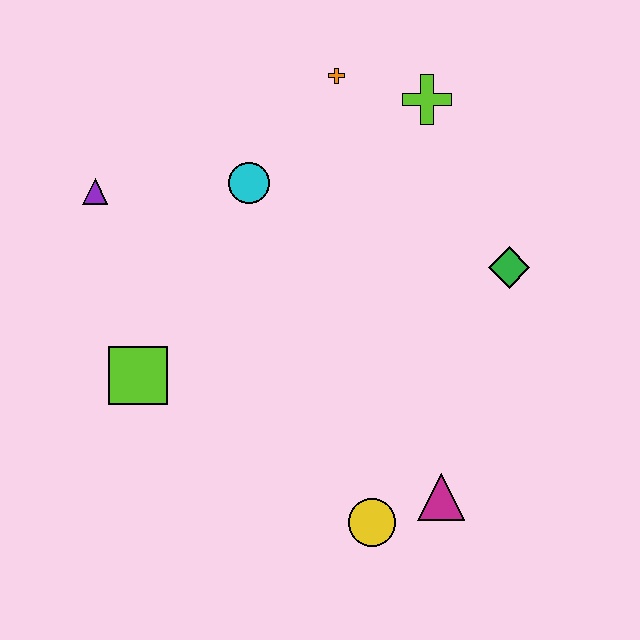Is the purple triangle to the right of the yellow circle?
No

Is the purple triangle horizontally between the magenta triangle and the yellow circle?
No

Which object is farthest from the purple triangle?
The magenta triangle is farthest from the purple triangle.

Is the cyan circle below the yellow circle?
No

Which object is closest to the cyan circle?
The orange cross is closest to the cyan circle.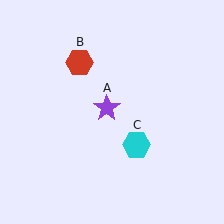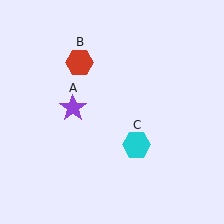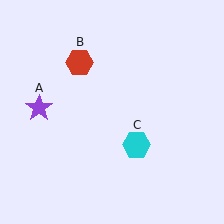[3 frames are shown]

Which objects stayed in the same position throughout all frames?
Red hexagon (object B) and cyan hexagon (object C) remained stationary.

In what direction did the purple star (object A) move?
The purple star (object A) moved left.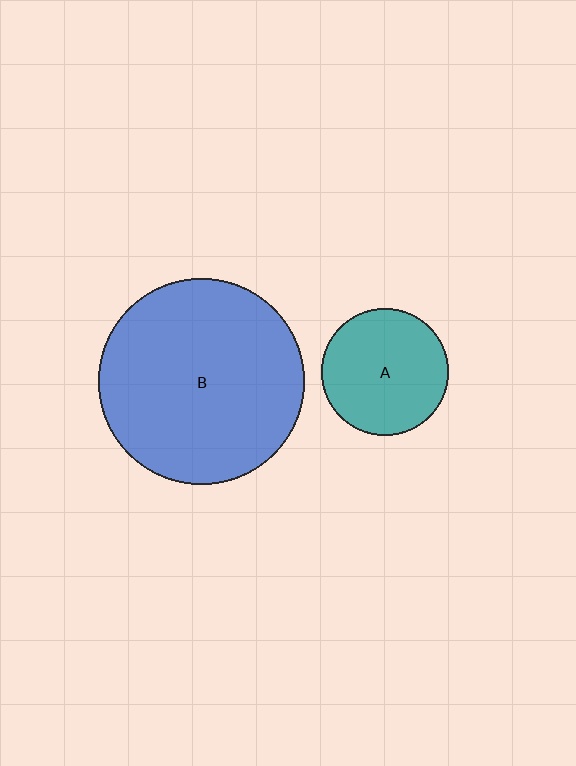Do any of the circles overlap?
No, none of the circles overlap.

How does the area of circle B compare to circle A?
Approximately 2.6 times.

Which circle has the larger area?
Circle B (blue).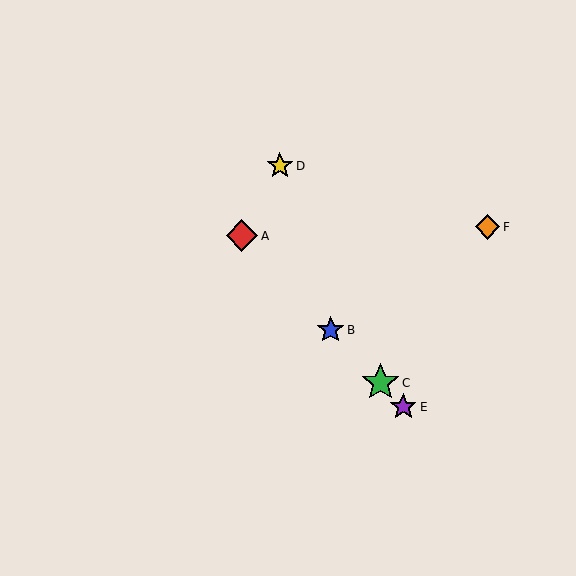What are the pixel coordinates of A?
Object A is at (242, 236).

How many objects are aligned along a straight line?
4 objects (A, B, C, E) are aligned along a straight line.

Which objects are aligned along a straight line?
Objects A, B, C, E are aligned along a straight line.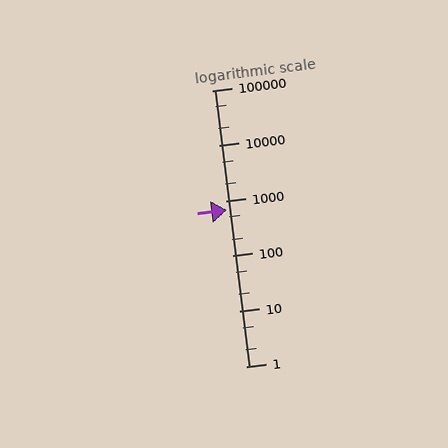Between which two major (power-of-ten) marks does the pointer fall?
The pointer is between 100 and 1000.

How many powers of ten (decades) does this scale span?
The scale spans 5 decades, from 1 to 100000.